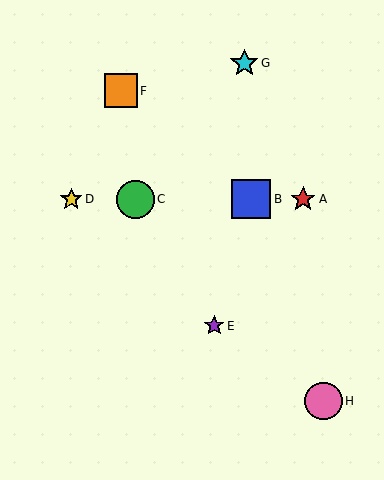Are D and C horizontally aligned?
Yes, both are at y≈199.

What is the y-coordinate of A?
Object A is at y≈199.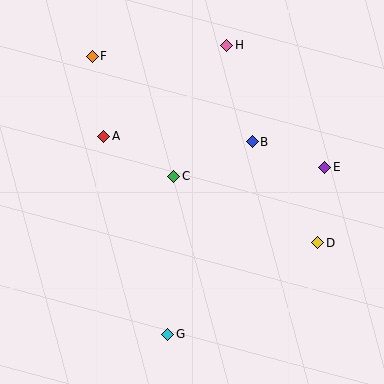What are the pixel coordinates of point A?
Point A is at (104, 136).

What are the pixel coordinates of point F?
Point F is at (92, 56).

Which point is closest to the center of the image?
Point C at (174, 176) is closest to the center.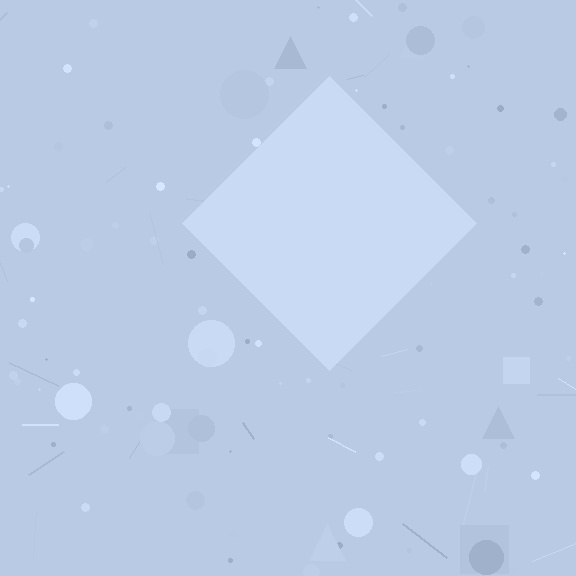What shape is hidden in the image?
A diamond is hidden in the image.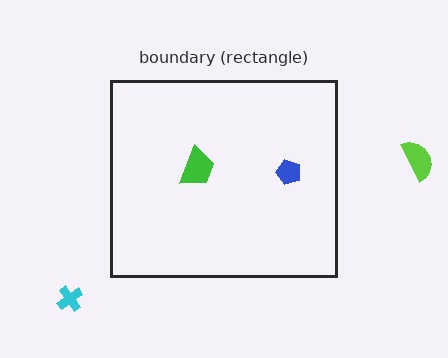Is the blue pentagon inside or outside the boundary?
Inside.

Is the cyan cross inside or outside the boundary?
Outside.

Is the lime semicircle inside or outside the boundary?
Outside.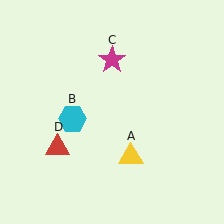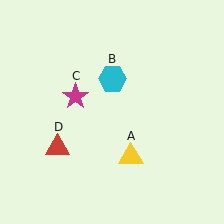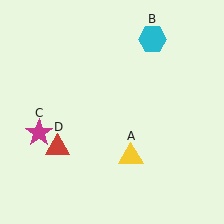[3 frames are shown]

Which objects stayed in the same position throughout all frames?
Yellow triangle (object A) and red triangle (object D) remained stationary.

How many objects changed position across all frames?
2 objects changed position: cyan hexagon (object B), magenta star (object C).